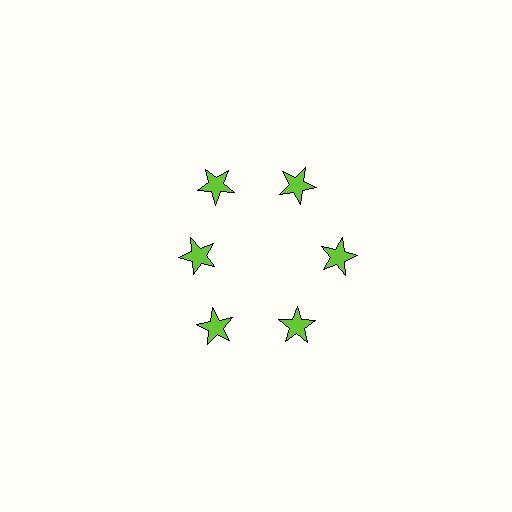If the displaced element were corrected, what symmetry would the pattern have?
It would have 6-fold rotational symmetry — the pattern would map onto itself every 60 degrees.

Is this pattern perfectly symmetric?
No. The 6 lime stars are arranged in a ring, but one element near the 9 o'clock position is pulled inward toward the center, breaking the 6-fold rotational symmetry.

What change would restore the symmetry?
The symmetry would be restored by moving it outward, back onto the ring so that all 6 stars sit at equal angles and equal distance from the center.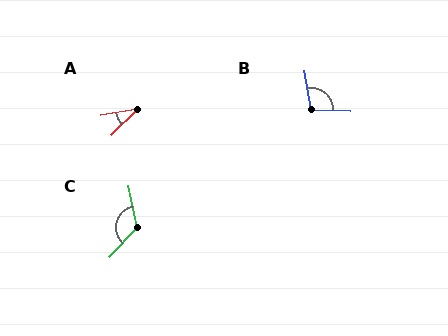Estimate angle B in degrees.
Approximately 102 degrees.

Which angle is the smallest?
A, at approximately 35 degrees.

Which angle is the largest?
C, at approximately 126 degrees.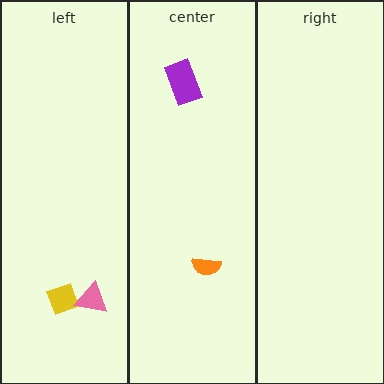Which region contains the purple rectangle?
The center region.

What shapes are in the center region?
The purple rectangle, the orange semicircle.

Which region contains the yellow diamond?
The left region.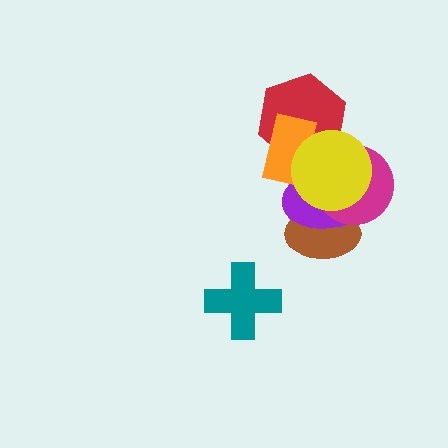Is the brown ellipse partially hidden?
Yes, it is partially covered by another shape.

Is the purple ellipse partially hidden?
Yes, it is partially covered by another shape.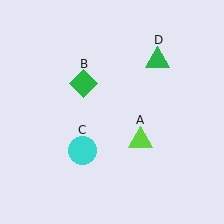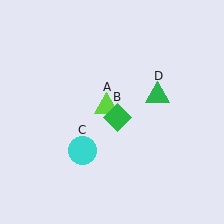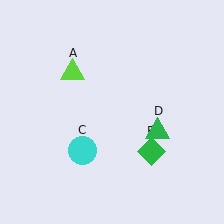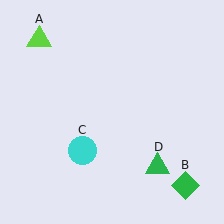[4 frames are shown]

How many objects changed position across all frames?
3 objects changed position: lime triangle (object A), green diamond (object B), green triangle (object D).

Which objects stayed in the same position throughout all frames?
Cyan circle (object C) remained stationary.